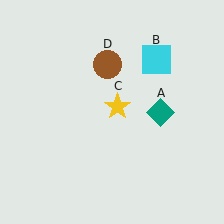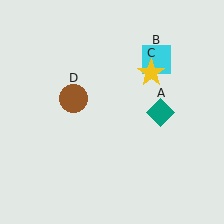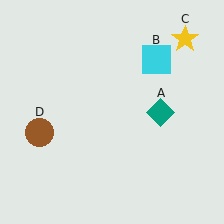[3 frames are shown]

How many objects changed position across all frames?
2 objects changed position: yellow star (object C), brown circle (object D).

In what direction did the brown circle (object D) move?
The brown circle (object D) moved down and to the left.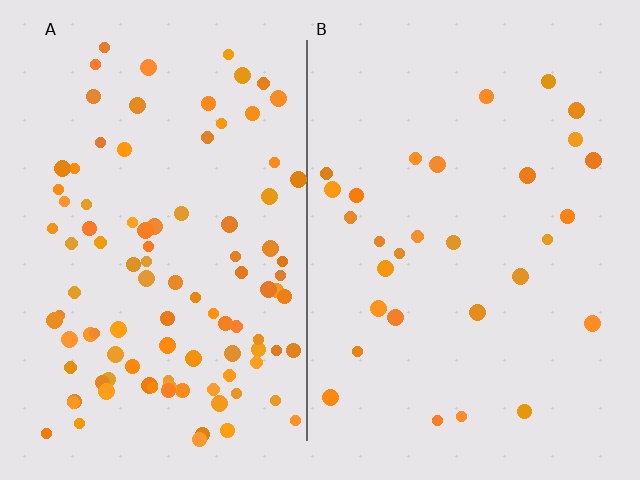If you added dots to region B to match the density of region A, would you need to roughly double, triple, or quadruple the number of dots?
Approximately triple.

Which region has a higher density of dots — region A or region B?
A (the left).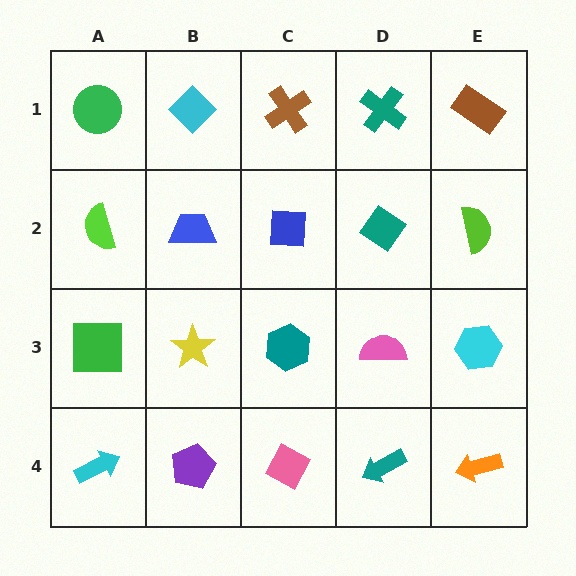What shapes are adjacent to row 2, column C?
A brown cross (row 1, column C), a teal hexagon (row 3, column C), a blue trapezoid (row 2, column B), a teal diamond (row 2, column D).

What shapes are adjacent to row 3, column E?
A lime semicircle (row 2, column E), an orange arrow (row 4, column E), a pink semicircle (row 3, column D).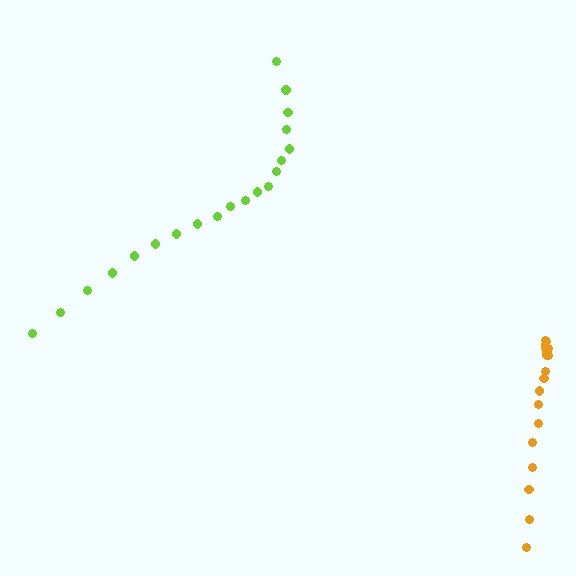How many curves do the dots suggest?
There are 2 distinct paths.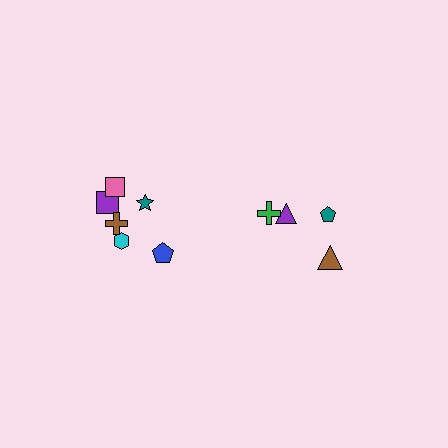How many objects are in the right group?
There are 4 objects.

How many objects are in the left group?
There are 6 objects.